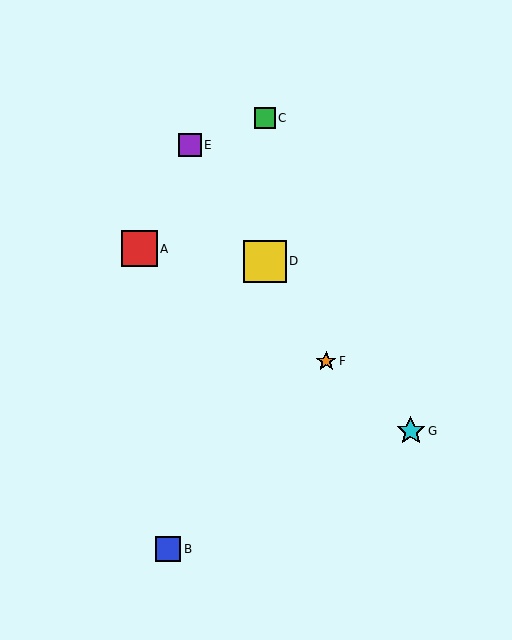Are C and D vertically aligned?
Yes, both are at x≈265.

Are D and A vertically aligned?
No, D is at x≈265 and A is at x≈139.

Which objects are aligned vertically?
Objects C, D are aligned vertically.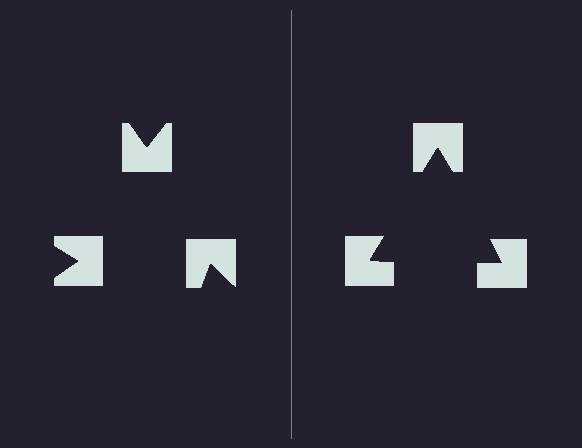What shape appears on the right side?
An illusory triangle.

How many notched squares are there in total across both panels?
6 — 3 on each side.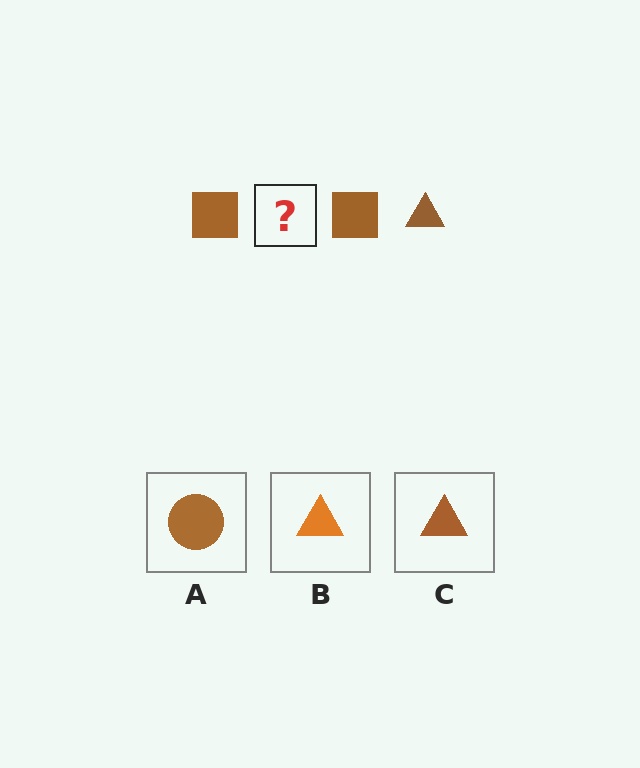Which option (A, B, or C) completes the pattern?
C.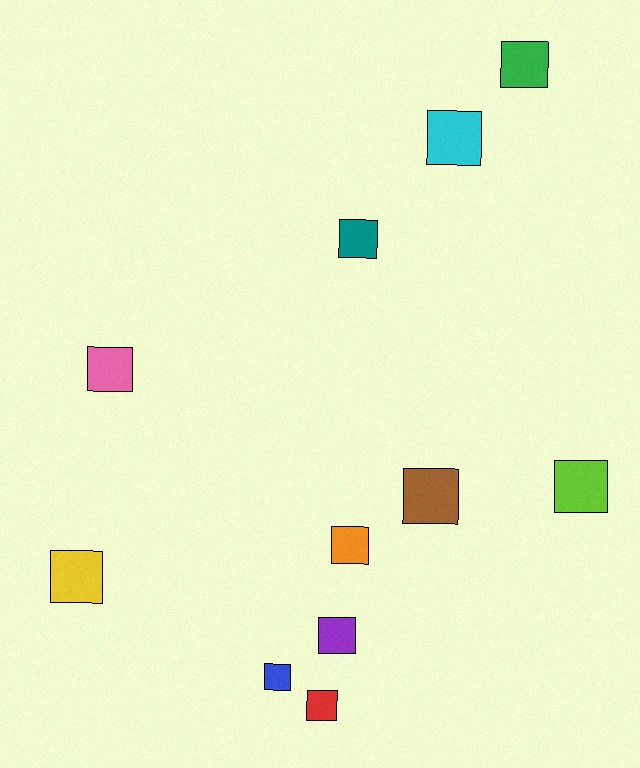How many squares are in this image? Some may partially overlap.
There are 11 squares.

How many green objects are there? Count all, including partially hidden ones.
There is 1 green object.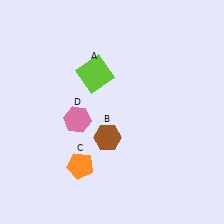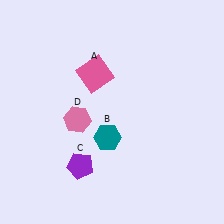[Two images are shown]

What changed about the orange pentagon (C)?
In Image 1, C is orange. In Image 2, it changed to purple.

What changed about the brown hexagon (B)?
In Image 1, B is brown. In Image 2, it changed to teal.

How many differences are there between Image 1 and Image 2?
There are 3 differences between the two images.